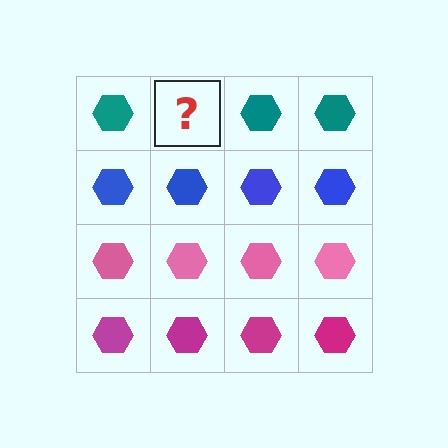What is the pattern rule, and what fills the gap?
The rule is that each row has a consistent color. The gap should be filled with a teal hexagon.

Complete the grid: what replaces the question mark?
The question mark should be replaced with a teal hexagon.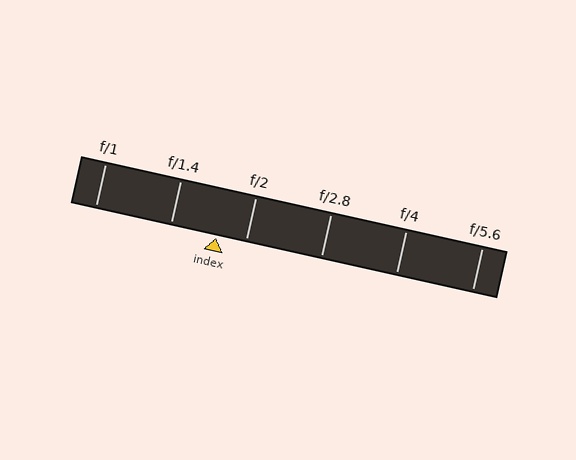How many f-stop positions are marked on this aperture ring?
There are 6 f-stop positions marked.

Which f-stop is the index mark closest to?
The index mark is closest to f/2.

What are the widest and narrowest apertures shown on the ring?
The widest aperture shown is f/1 and the narrowest is f/5.6.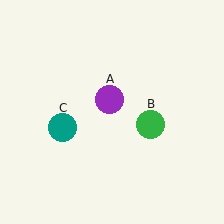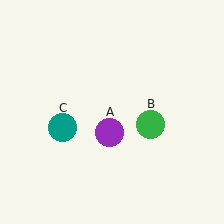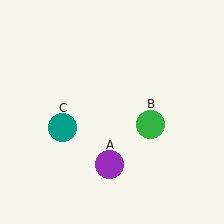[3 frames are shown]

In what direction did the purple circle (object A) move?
The purple circle (object A) moved down.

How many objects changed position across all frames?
1 object changed position: purple circle (object A).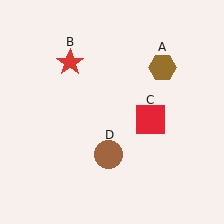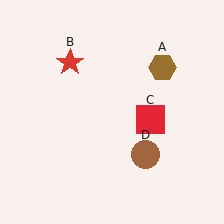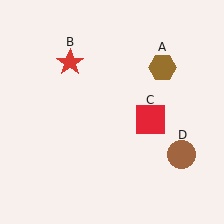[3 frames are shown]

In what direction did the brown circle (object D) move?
The brown circle (object D) moved right.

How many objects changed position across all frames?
1 object changed position: brown circle (object D).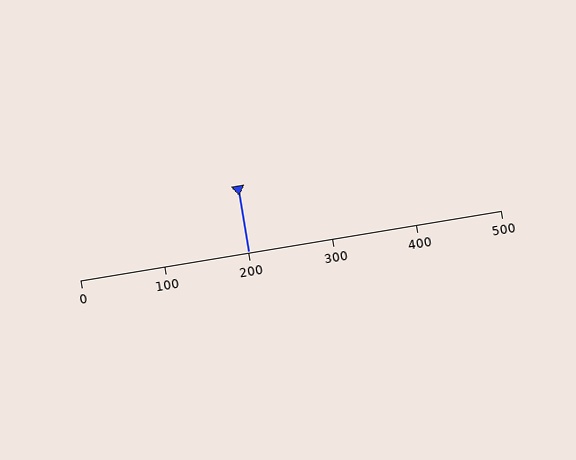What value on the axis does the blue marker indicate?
The marker indicates approximately 200.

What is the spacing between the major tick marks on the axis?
The major ticks are spaced 100 apart.